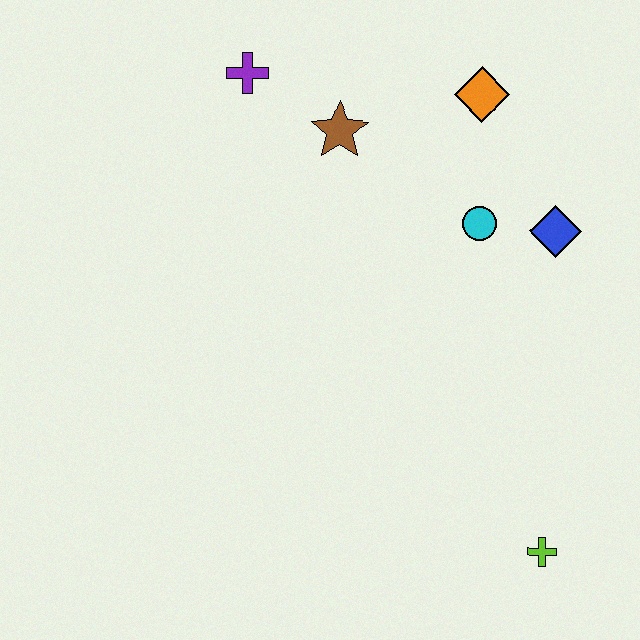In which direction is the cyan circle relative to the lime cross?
The cyan circle is above the lime cross.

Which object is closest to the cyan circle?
The blue diamond is closest to the cyan circle.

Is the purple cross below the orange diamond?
No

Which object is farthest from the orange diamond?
The lime cross is farthest from the orange diamond.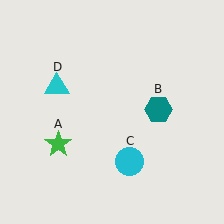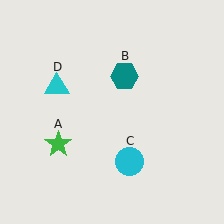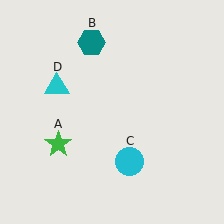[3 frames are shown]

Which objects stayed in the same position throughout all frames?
Green star (object A) and cyan circle (object C) and cyan triangle (object D) remained stationary.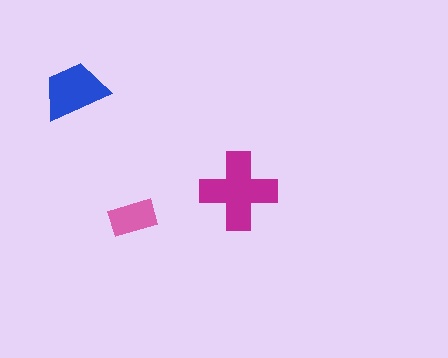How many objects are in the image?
There are 3 objects in the image.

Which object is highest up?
The blue trapezoid is topmost.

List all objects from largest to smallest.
The magenta cross, the blue trapezoid, the pink rectangle.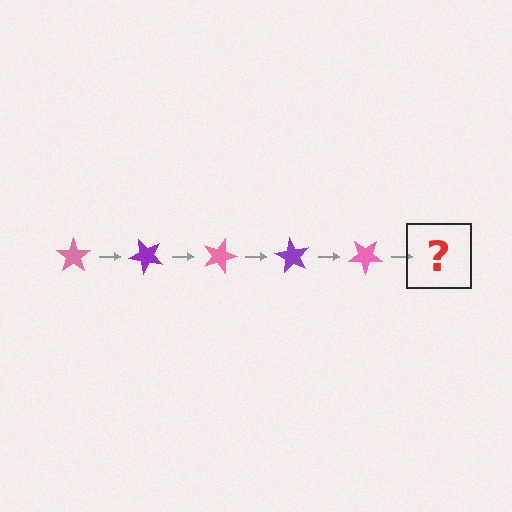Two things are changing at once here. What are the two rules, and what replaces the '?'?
The two rules are that it rotates 45 degrees each step and the color cycles through pink and purple. The '?' should be a purple star, rotated 225 degrees from the start.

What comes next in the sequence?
The next element should be a purple star, rotated 225 degrees from the start.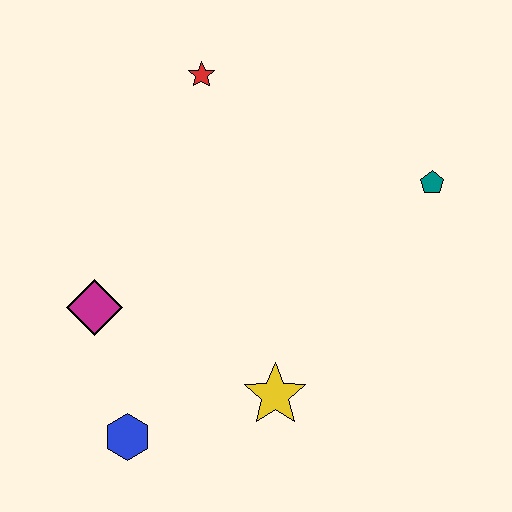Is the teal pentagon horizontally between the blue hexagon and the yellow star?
No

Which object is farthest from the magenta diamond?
The teal pentagon is farthest from the magenta diamond.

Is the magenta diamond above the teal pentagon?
No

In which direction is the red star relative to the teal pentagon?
The red star is to the left of the teal pentagon.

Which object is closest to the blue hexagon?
The magenta diamond is closest to the blue hexagon.